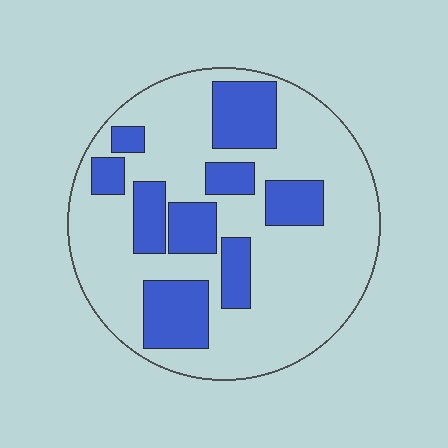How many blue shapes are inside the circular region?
9.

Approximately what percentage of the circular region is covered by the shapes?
Approximately 30%.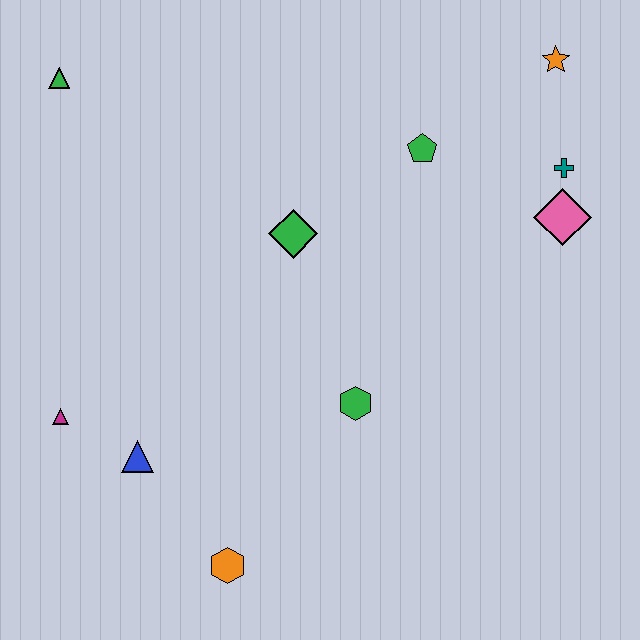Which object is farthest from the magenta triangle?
The orange star is farthest from the magenta triangle.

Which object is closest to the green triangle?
The green diamond is closest to the green triangle.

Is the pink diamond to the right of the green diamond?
Yes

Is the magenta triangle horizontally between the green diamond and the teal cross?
No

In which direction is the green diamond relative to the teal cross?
The green diamond is to the left of the teal cross.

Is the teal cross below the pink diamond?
No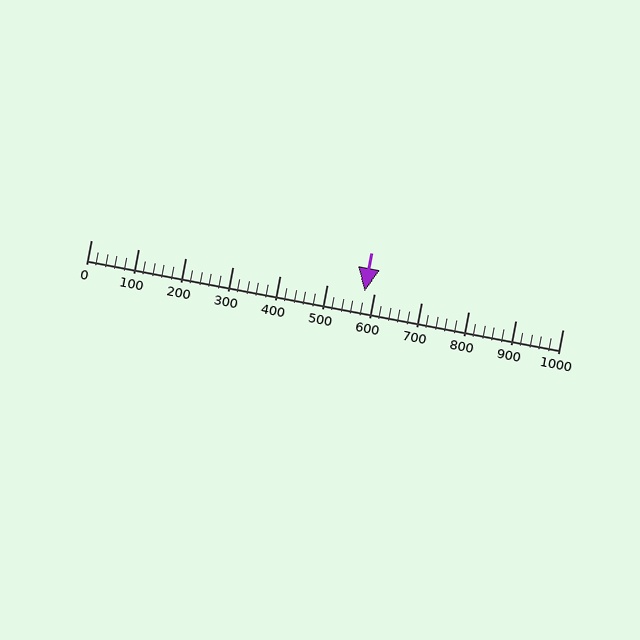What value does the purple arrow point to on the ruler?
The purple arrow points to approximately 580.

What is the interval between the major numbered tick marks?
The major tick marks are spaced 100 units apart.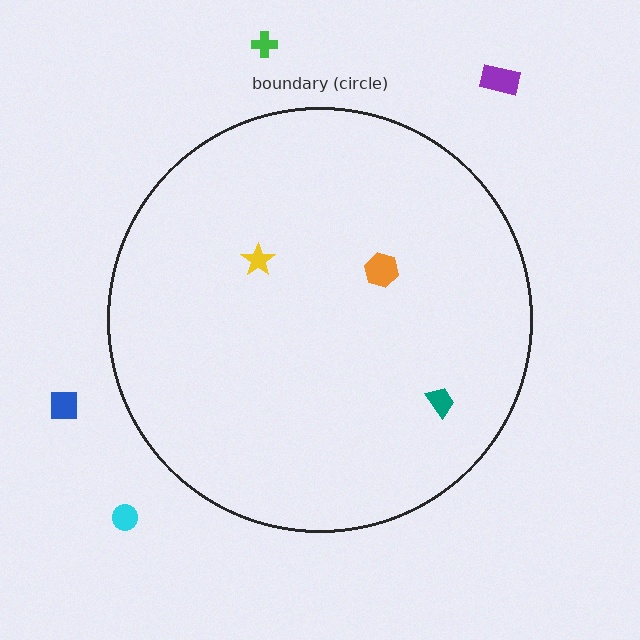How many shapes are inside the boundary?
3 inside, 4 outside.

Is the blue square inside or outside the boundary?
Outside.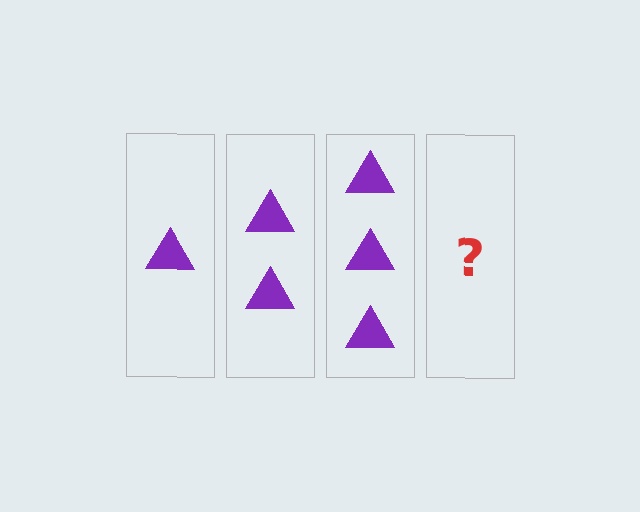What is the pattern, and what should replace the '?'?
The pattern is that each step adds one more triangle. The '?' should be 4 triangles.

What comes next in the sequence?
The next element should be 4 triangles.